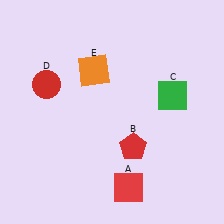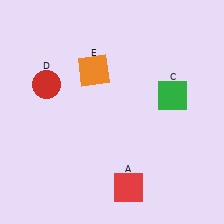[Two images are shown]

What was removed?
The red pentagon (B) was removed in Image 2.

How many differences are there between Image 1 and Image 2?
There is 1 difference between the two images.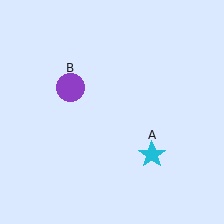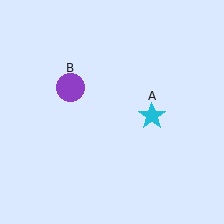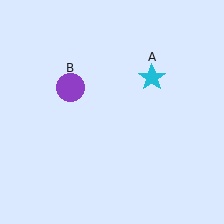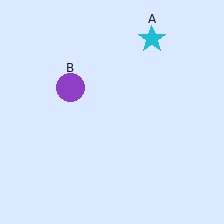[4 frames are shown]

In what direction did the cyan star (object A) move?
The cyan star (object A) moved up.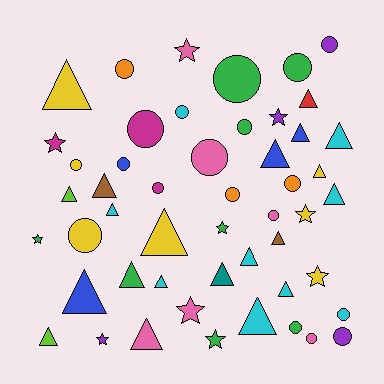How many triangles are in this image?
There are 21 triangles.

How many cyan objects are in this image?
There are 9 cyan objects.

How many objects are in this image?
There are 50 objects.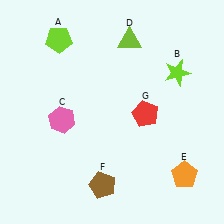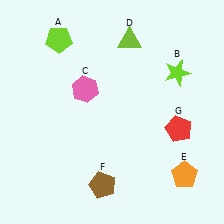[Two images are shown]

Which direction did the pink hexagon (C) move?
The pink hexagon (C) moved up.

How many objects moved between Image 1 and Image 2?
2 objects moved between the two images.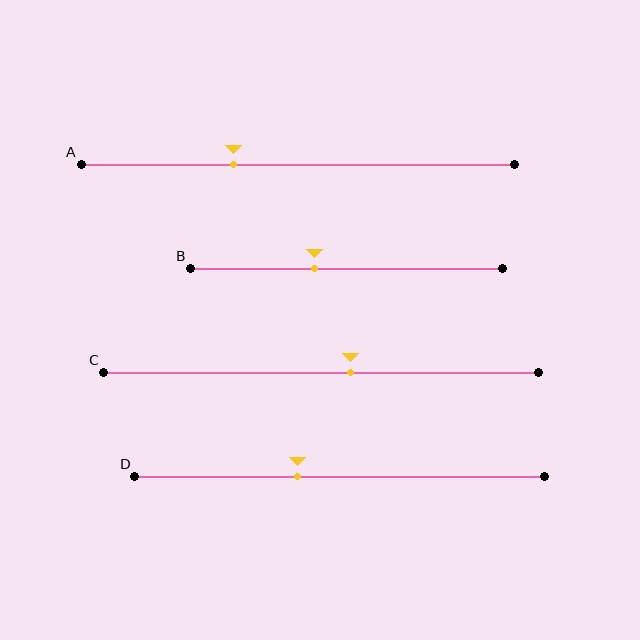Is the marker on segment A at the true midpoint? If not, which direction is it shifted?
No, the marker on segment A is shifted to the left by about 15% of the segment length.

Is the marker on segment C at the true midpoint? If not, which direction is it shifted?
No, the marker on segment C is shifted to the right by about 7% of the segment length.